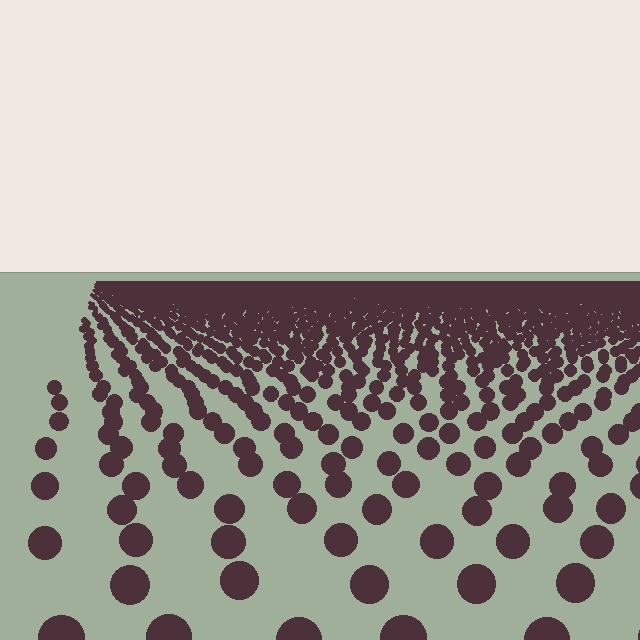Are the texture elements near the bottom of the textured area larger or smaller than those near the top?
Larger. Near the bottom, elements are closer to the viewer and appear at a bigger on-screen size.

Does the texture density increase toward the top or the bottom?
Density increases toward the top.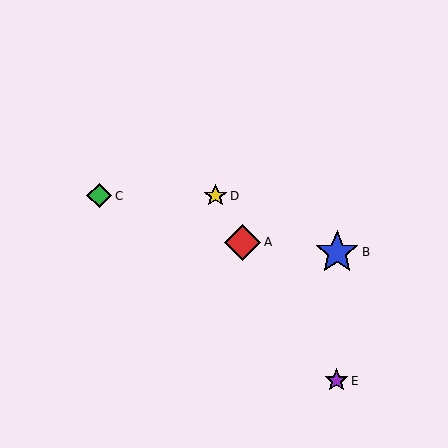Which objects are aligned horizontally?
Objects C, D are aligned horizontally.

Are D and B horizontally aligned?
No, D is at y≈196 and B is at y≈252.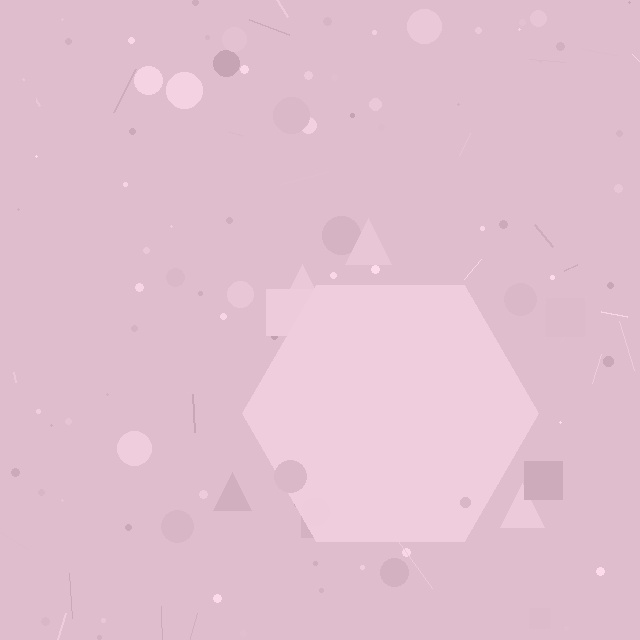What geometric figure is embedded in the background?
A hexagon is embedded in the background.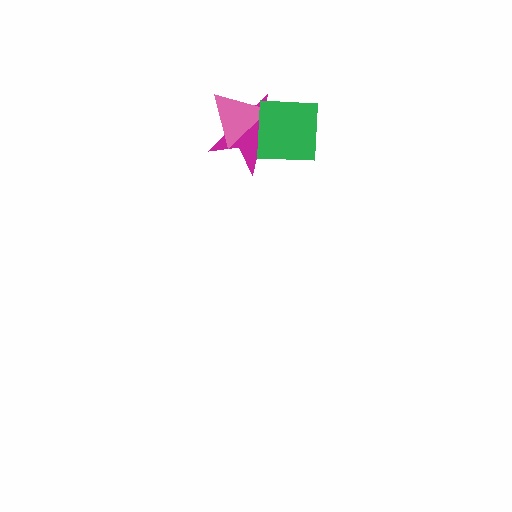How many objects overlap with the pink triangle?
2 objects overlap with the pink triangle.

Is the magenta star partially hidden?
Yes, it is partially covered by another shape.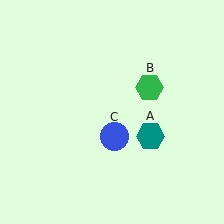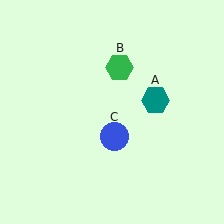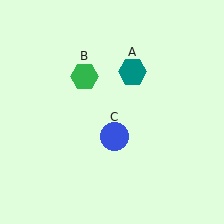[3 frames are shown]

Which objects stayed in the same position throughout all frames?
Blue circle (object C) remained stationary.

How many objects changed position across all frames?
2 objects changed position: teal hexagon (object A), green hexagon (object B).